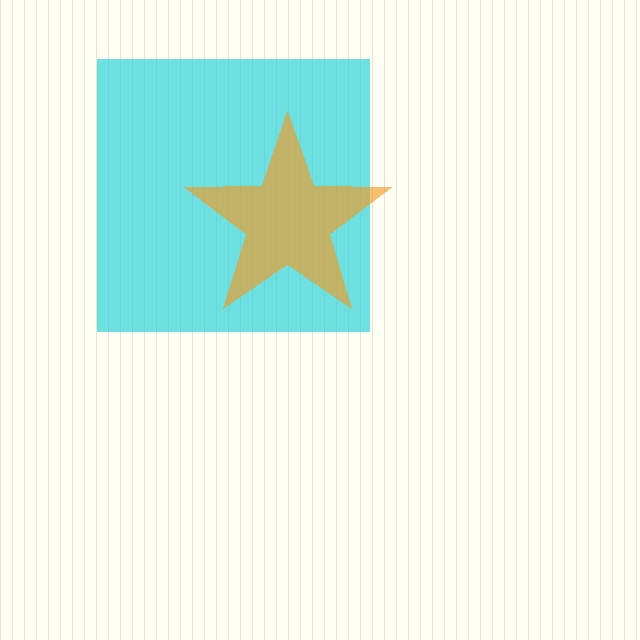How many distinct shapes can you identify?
There are 2 distinct shapes: a cyan square, an orange star.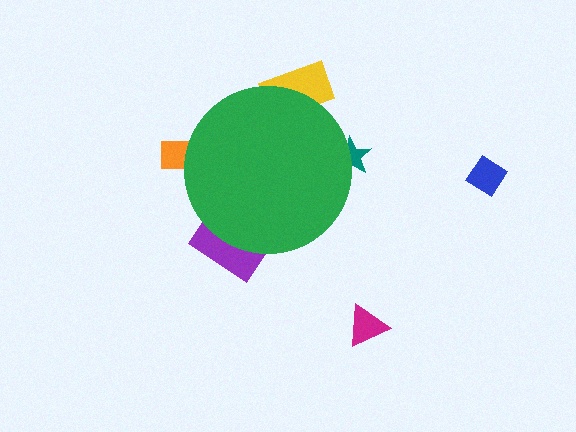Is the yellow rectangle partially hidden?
Yes, the yellow rectangle is partially hidden behind the green circle.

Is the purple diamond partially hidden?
Yes, the purple diamond is partially hidden behind the green circle.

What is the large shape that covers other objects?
A green circle.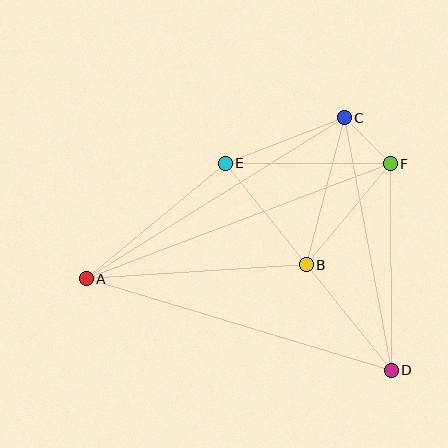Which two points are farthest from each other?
Points A and F are farthest from each other.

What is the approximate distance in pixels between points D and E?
The distance between D and E is approximately 265 pixels.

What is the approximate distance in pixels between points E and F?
The distance between E and F is approximately 165 pixels.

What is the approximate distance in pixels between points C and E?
The distance between C and E is approximately 127 pixels.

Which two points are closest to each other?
Points C and F are closest to each other.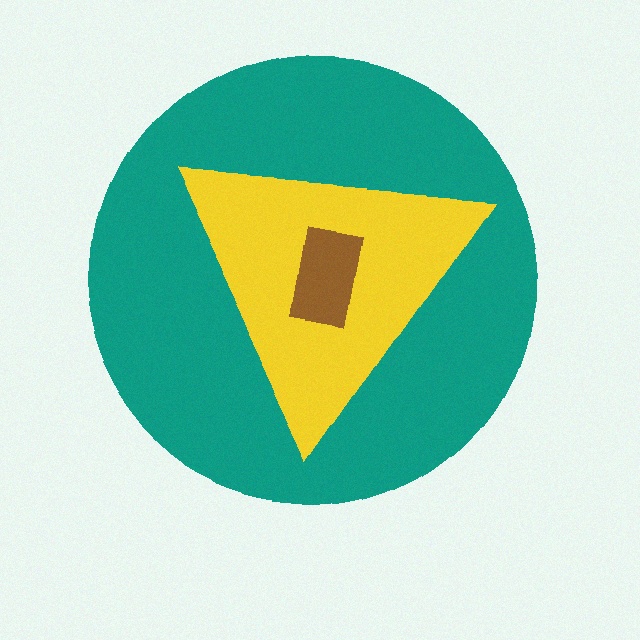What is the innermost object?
The brown rectangle.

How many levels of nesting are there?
3.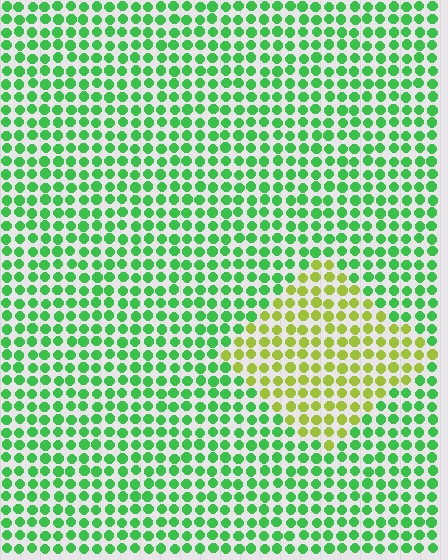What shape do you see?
I see a diamond.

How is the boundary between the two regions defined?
The boundary is defined purely by a slight shift in hue (about 51 degrees). Spacing, size, and orientation are identical on both sides.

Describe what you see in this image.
The image is filled with small green elements in a uniform arrangement. A diamond-shaped region is visible where the elements are tinted to a slightly different hue, forming a subtle color boundary.